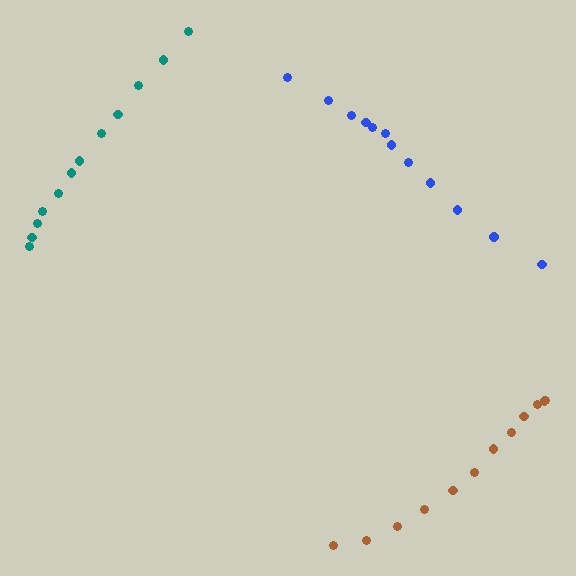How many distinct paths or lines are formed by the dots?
There are 3 distinct paths.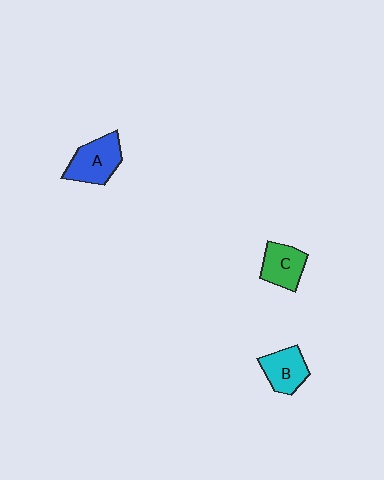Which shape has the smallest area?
Shape B (cyan).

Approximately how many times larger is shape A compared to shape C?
Approximately 1.2 times.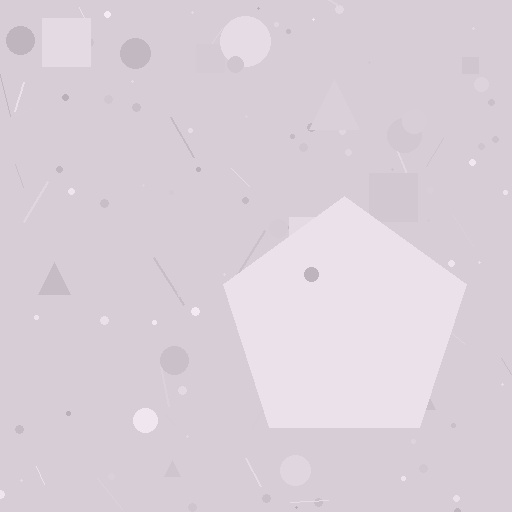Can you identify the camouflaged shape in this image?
The camouflaged shape is a pentagon.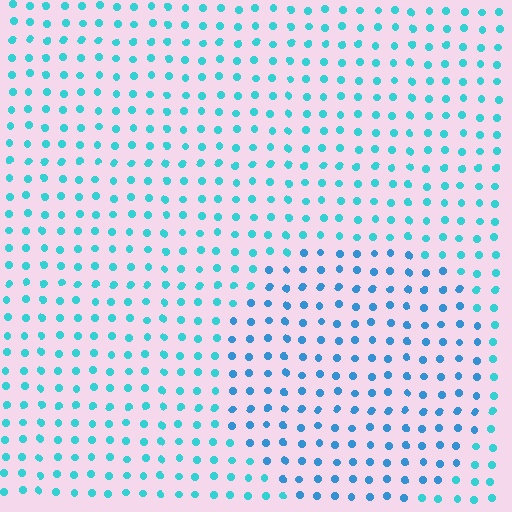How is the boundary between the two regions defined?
The boundary is defined purely by a slight shift in hue (about 24 degrees). Spacing, size, and orientation are identical on both sides.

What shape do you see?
I see a circle.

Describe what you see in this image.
The image is filled with small cyan elements in a uniform arrangement. A circle-shaped region is visible where the elements are tinted to a slightly different hue, forming a subtle color boundary.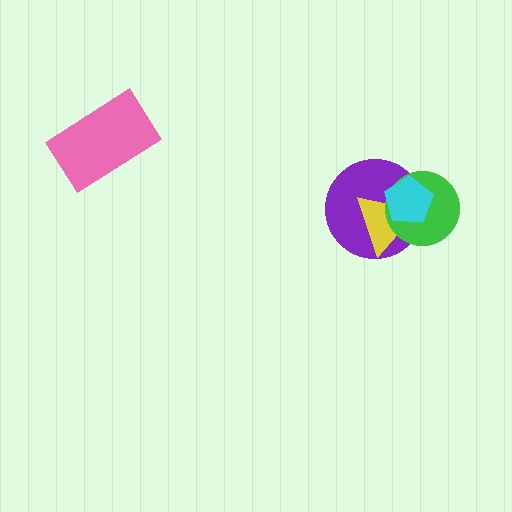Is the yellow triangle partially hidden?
Yes, it is partially covered by another shape.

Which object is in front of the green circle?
The cyan pentagon is in front of the green circle.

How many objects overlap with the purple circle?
3 objects overlap with the purple circle.